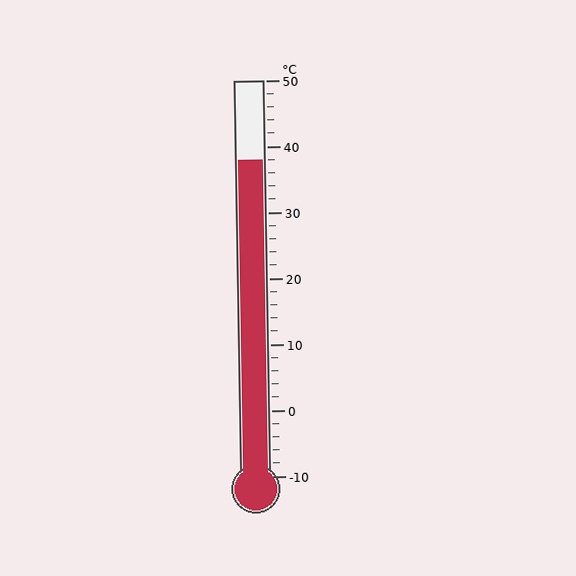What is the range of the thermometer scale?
The thermometer scale ranges from -10°C to 50°C.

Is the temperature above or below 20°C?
The temperature is above 20°C.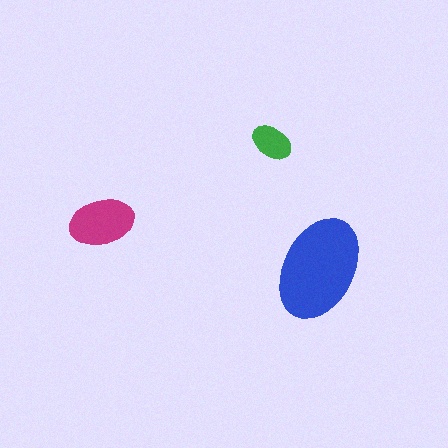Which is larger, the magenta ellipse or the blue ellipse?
The blue one.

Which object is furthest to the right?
The blue ellipse is rightmost.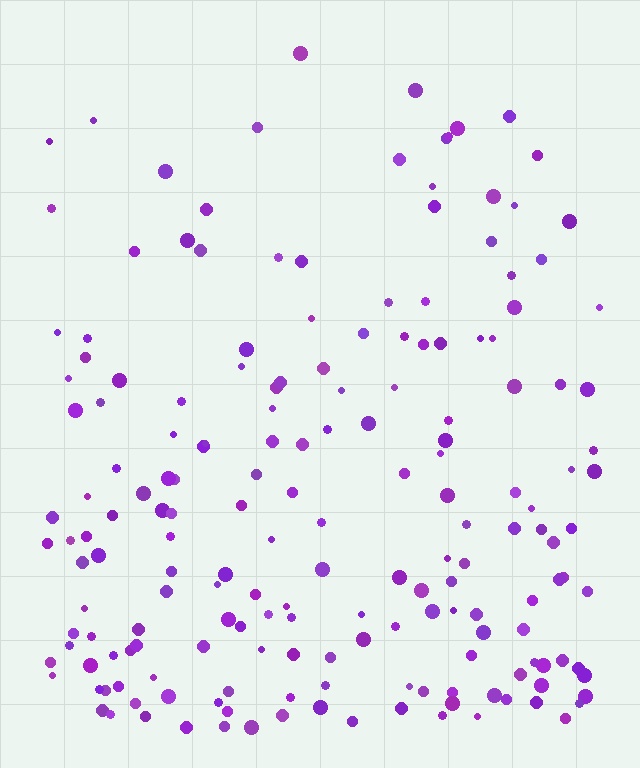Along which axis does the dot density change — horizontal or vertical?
Vertical.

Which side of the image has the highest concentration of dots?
The bottom.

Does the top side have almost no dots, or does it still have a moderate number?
Still a moderate number, just noticeably fewer than the bottom.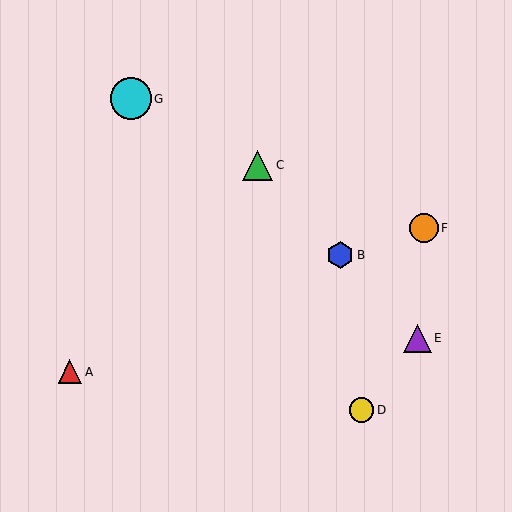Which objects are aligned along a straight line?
Objects B, C, E are aligned along a straight line.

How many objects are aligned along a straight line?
3 objects (B, C, E) are aligned along a straight line.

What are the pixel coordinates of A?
Object A is at (70, 372).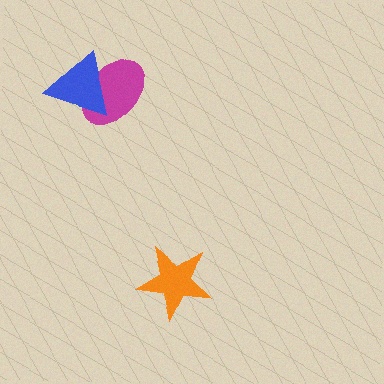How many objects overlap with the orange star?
0 objects overlap with the orange star.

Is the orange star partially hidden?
No, no other shape covers it.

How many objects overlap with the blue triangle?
1 object overlaps with the blue triangle.